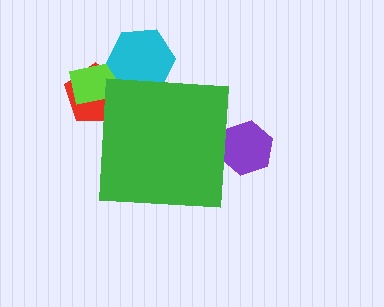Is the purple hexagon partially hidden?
Yes, the purple hexagon is partially hidden behind the green square.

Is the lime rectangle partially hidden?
Yes, the lime rectangle is partially hidden behind the green square.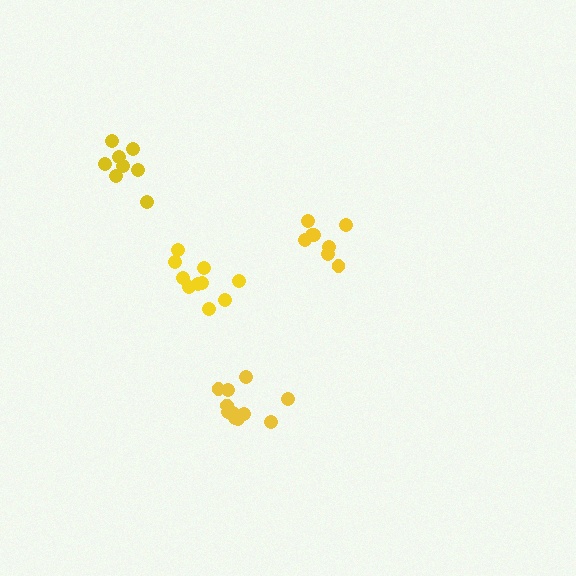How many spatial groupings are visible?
There are 4 spatial groupings.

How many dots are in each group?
Group 1: 10 dots, Group 2: 8 dots, Group 3: 8 dots, Group 4: 11 dots (37 total).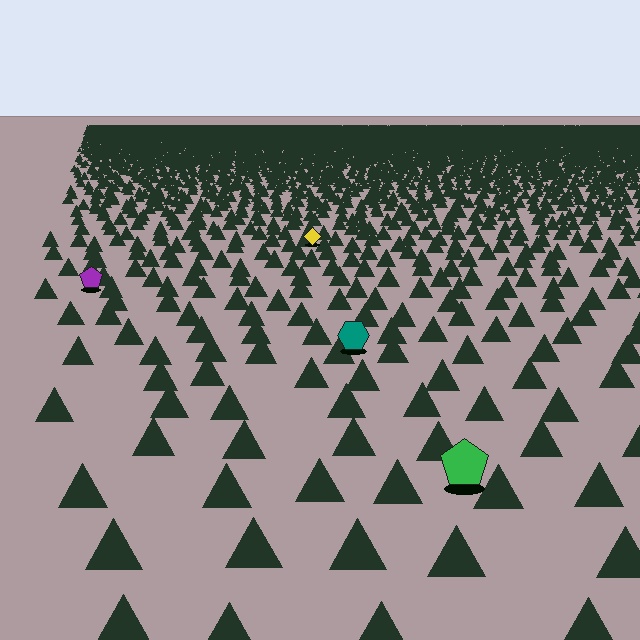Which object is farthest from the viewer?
The yellow diamond is farthest from the viewer. It appears smaller and the ground texture around it is denser.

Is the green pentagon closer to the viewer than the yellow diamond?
Yes. The green pentagon is closer — you can tell from the texture gradient: the ground texture is coarser near it.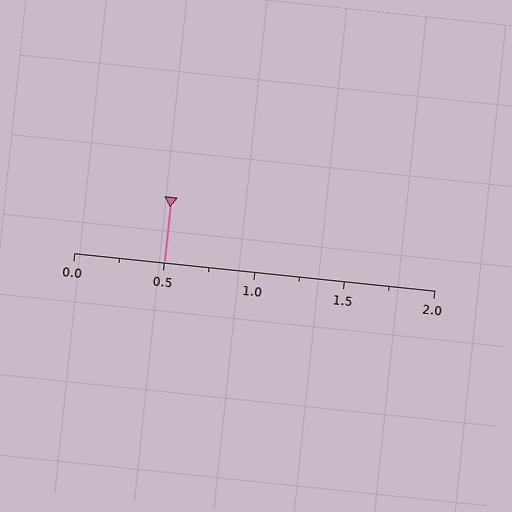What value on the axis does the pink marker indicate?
The marker indicates approximately 0.5.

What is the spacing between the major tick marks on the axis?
The major ticks are spaced 0.5 apart.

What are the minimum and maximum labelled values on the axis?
The axis runs from 0.0 to 2.0.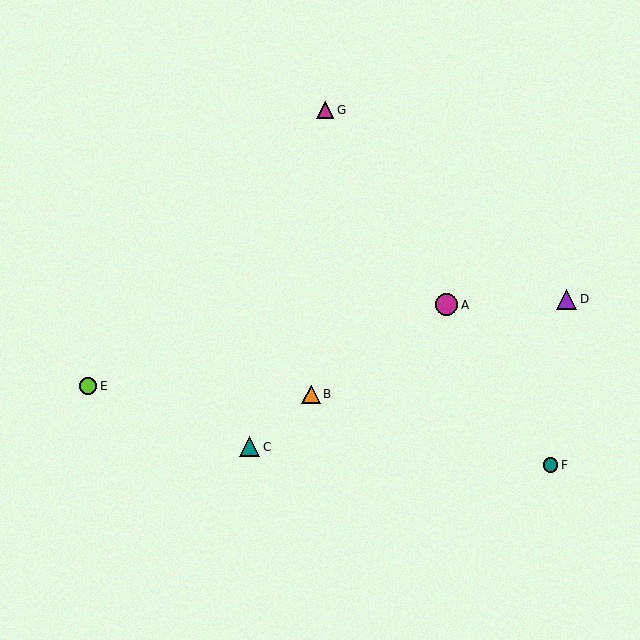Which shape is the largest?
The magenta circle (labeled A) is the largest.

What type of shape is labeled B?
Shape B is an orange triangle.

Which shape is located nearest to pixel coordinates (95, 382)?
The lime circle (labeled E) at (88, 386) is nearest to that location.